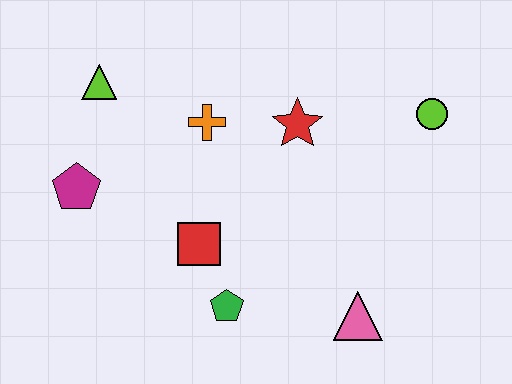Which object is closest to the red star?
The orange cross is closest to the red star.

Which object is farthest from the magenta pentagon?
The lime circle is farthest from the magenta pentagon.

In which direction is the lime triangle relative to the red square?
The lime triangle is above the red square.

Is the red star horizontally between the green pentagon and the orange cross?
No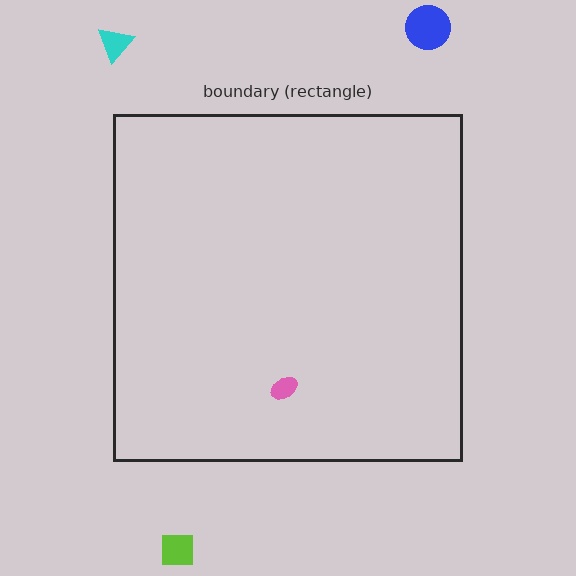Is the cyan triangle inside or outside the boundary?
Outside.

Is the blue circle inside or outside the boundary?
Outside.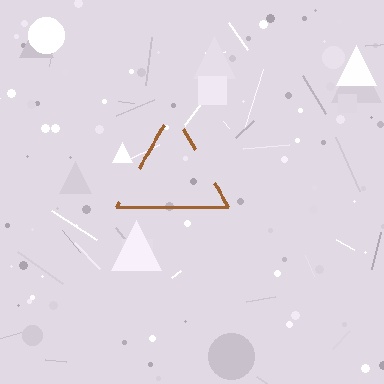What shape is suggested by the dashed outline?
The dashed outline suggests a triangle.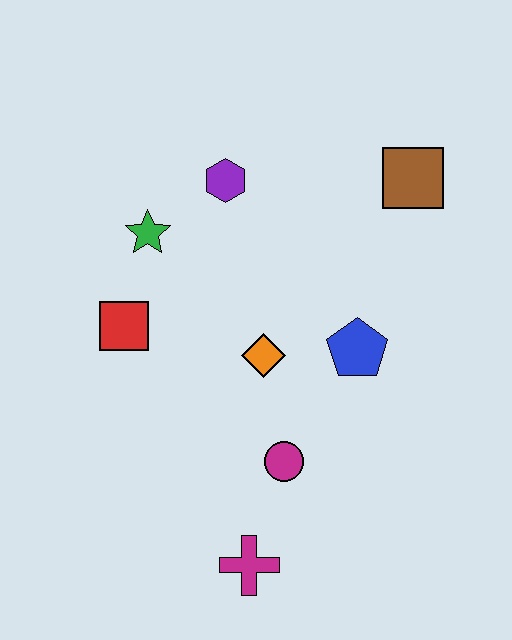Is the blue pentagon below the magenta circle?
No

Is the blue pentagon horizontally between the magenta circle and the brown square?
Yes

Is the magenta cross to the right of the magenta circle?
No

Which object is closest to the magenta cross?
The magenta circle is closest to the magenta cross.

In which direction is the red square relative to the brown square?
The red square is to the left of the brown square.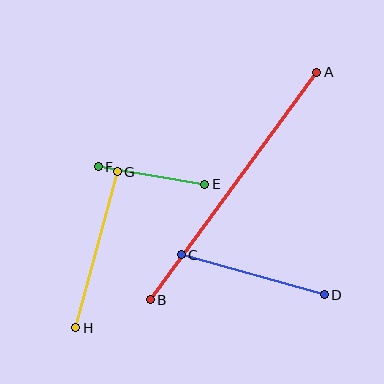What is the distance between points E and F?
The distance is approximately 108 pixels.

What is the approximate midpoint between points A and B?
The midpoint is at approximately (234, 186) pixels.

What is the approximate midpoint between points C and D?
The midpoint is at approximately (253, 275) pixels.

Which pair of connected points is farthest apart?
Points A and B are farthest apart.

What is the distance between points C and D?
The distance is approximately 149 pixels.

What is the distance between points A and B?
The distance is approximately 282 pixels.